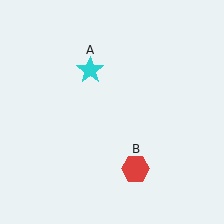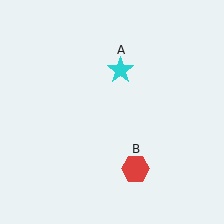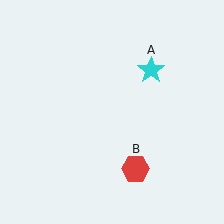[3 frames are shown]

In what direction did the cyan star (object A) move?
The cyan star (object A) moved right.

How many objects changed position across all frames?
1 object changed position: cyan star (object A).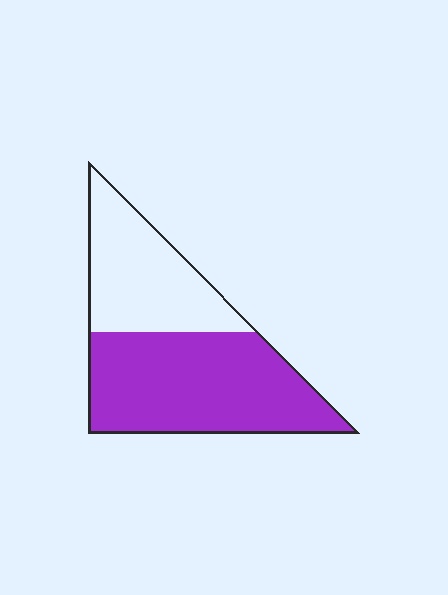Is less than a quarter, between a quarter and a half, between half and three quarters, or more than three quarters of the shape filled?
Between half and three quarters.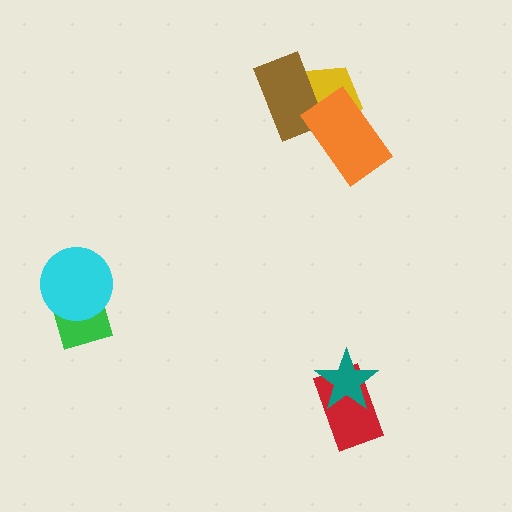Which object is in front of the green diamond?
The cyan circle is in front of the green diamond.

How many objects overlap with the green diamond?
1 object overlaps with the green diamond.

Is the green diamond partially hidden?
Yes, it is partially covered by another shape.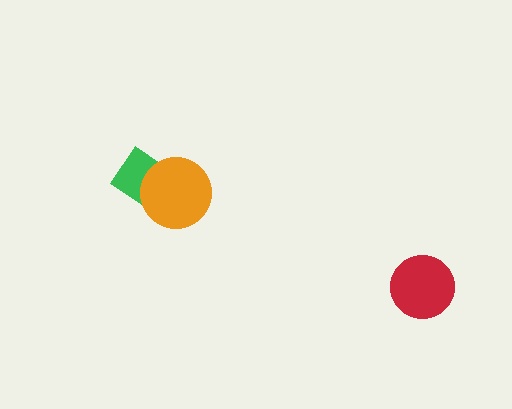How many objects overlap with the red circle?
0 objects overlap with the red circle.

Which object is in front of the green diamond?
The orange circle is in front of the green diamond.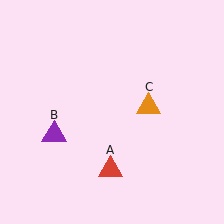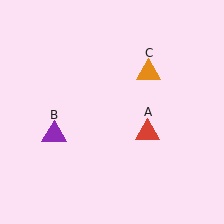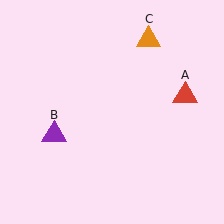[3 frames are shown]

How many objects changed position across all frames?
2 objects changed position: red triangle (object A), orange triangle (object C).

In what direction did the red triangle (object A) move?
The red triangle (object A) moved up and to the right.